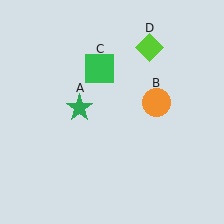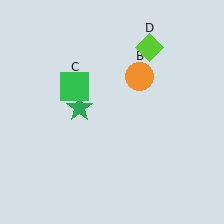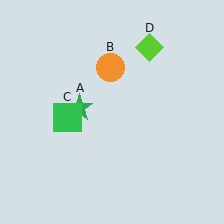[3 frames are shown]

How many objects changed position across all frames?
2 objects changed position: orange circle (object B), green square (object C).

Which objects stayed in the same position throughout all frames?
Green star (object A) and lime diamond (object D) remained stationary.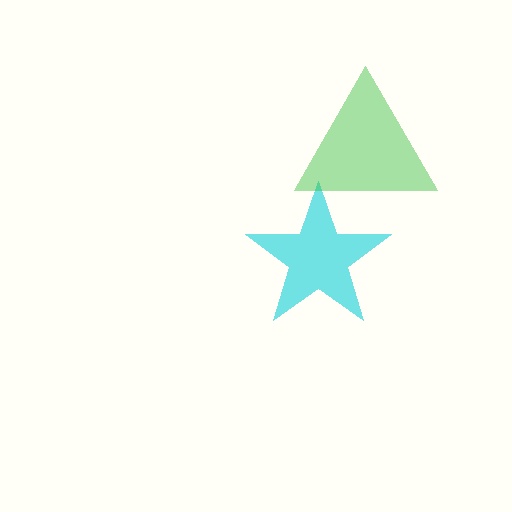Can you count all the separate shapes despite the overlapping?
Yes, there are 2 separate shapes.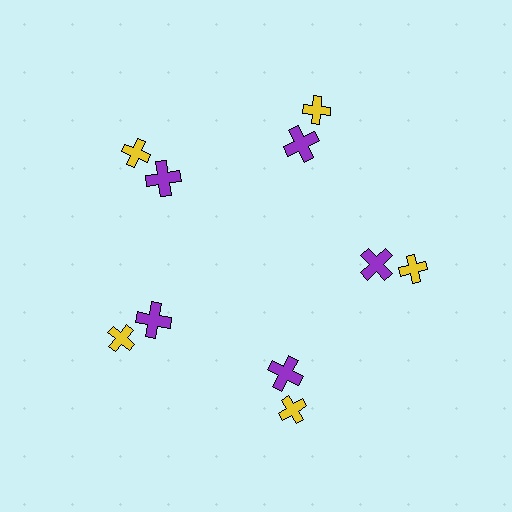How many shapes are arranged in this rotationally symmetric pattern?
There are 10 shapes, arranged in 5 groups of 2.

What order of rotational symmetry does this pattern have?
This pattern has 5-fold rotational symmetry.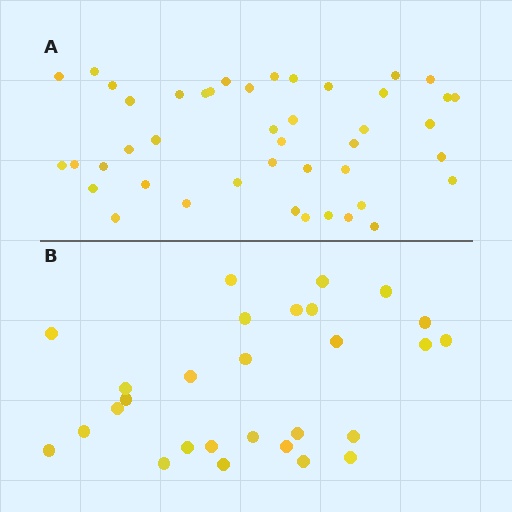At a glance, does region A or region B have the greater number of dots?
Region A (the top region) has more dots.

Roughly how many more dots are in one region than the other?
Region A has approximately 15 more dots than region B.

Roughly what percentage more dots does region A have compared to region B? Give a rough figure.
About 55% more.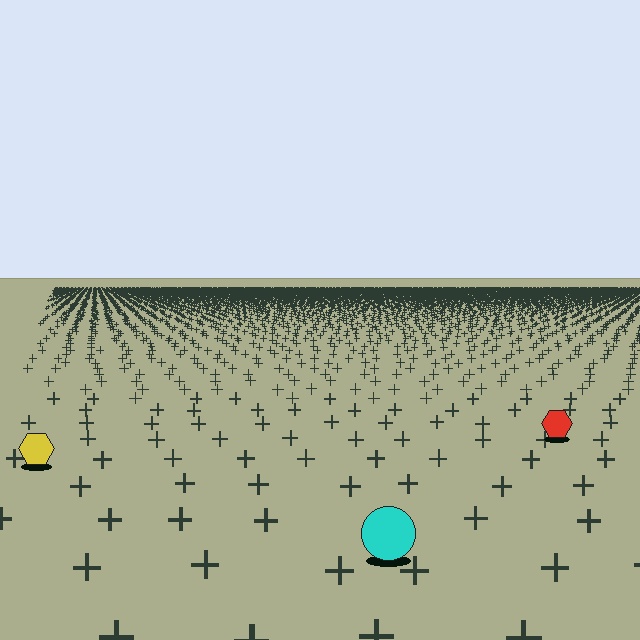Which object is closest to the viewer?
The cyan circle is closest. The texture marks near it are larger and more spread out.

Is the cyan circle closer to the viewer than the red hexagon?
Yes. The cyan circle is closer — you can tell from the texture gradient: the ground texture is coarser near it.